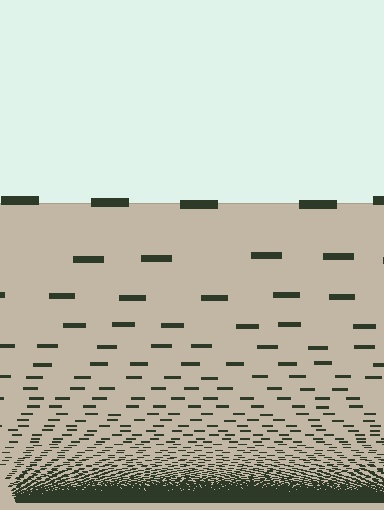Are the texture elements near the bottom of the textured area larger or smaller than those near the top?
Smaller. The gradient is inverted — elements near the bottom are smaller and denser.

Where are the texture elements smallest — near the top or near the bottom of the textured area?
Near the bottom.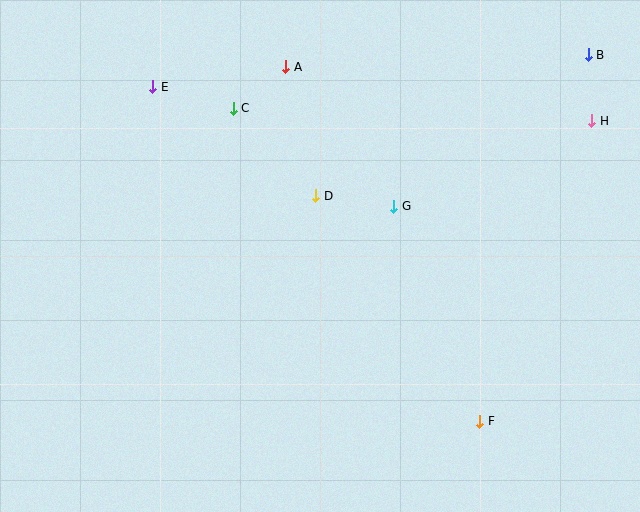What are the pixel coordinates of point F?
Point F is at (479, 422).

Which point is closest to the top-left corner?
Point E is closest to the top-left corner.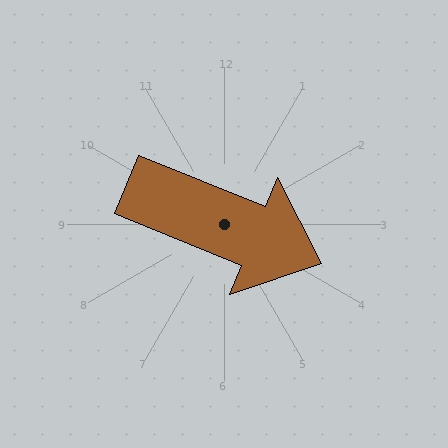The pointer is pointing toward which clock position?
Roughly 4 o'clock.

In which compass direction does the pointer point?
East.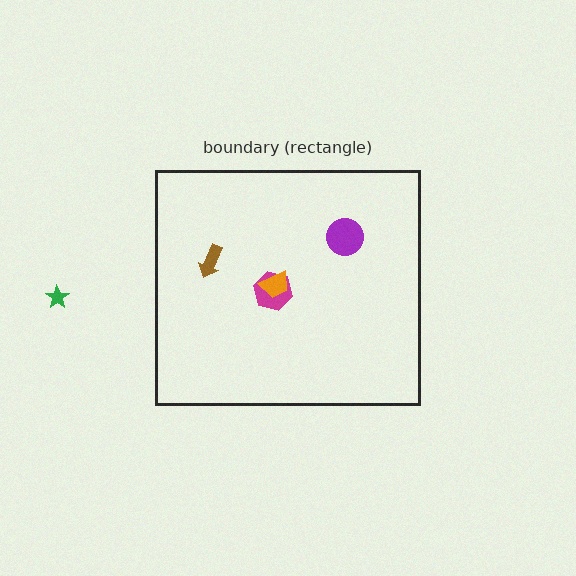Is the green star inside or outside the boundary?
Outside.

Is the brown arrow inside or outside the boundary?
Inside.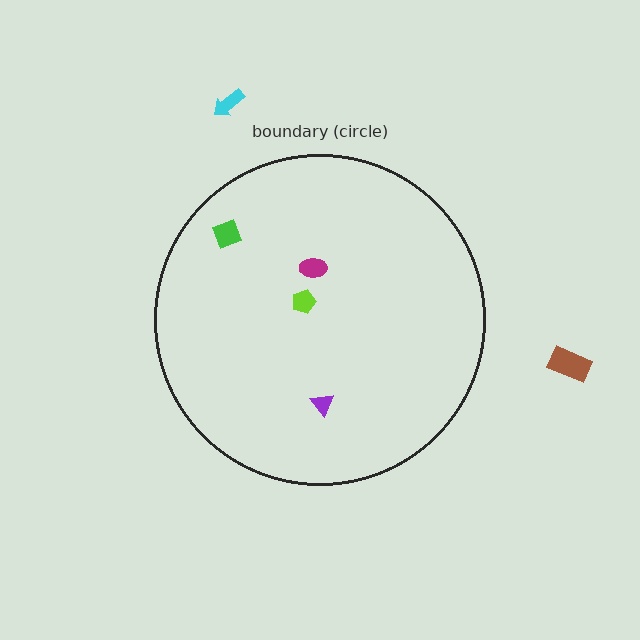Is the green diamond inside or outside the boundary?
Inside.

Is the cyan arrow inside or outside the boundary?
Outside.